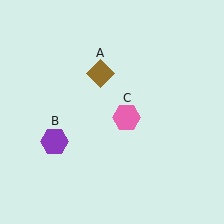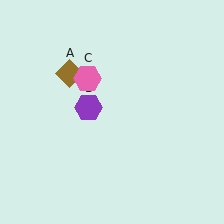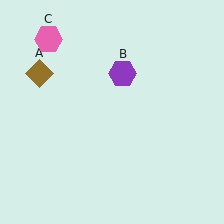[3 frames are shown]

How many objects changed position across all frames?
3 objects changed position: brown diamond (object A), purple hexagon (object B), pink hexagon (object C).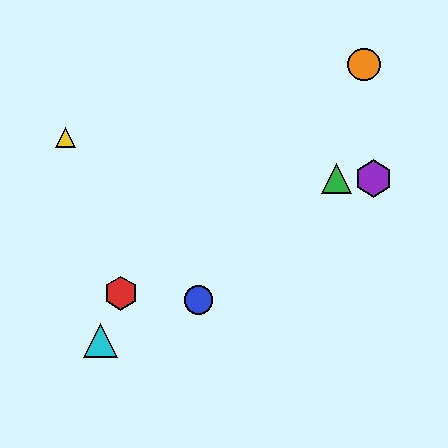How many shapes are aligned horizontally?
2 shapes (the green triangle, the purple hexagon) are aligned horizontally.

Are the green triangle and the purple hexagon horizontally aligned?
Yes, both are at y≈178.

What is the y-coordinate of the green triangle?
The green triangle is at y≈178.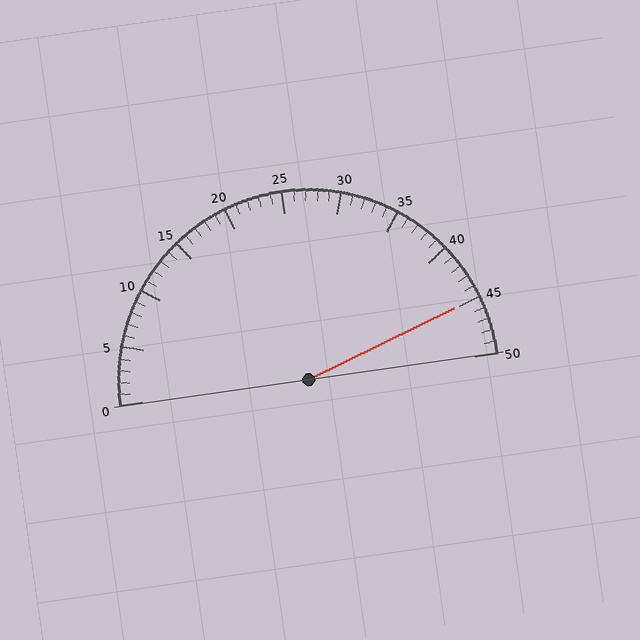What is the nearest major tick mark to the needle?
The nearest major tick mark is 45.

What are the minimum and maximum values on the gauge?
The gauge ranges from 0 to 50.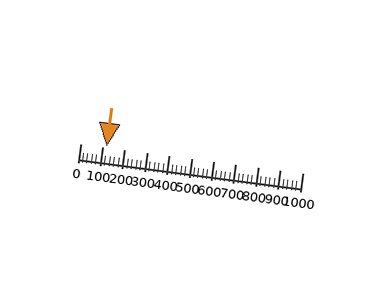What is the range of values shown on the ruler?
The ruler shows values from 0 to 1000.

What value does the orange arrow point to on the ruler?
The orange arrow points to approximately 120.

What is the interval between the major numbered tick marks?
The major tick marks are spaced 100 units apart.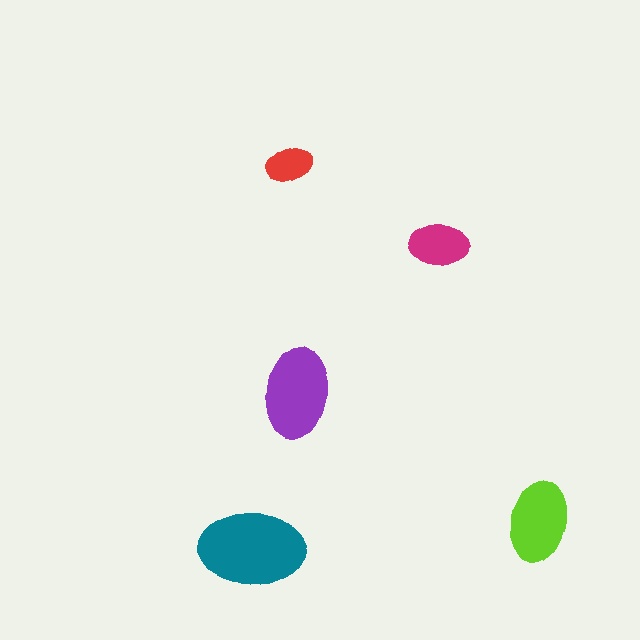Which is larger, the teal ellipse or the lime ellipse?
The teal one.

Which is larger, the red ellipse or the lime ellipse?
The lime one.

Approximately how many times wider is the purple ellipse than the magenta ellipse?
About 1.5 times wider.